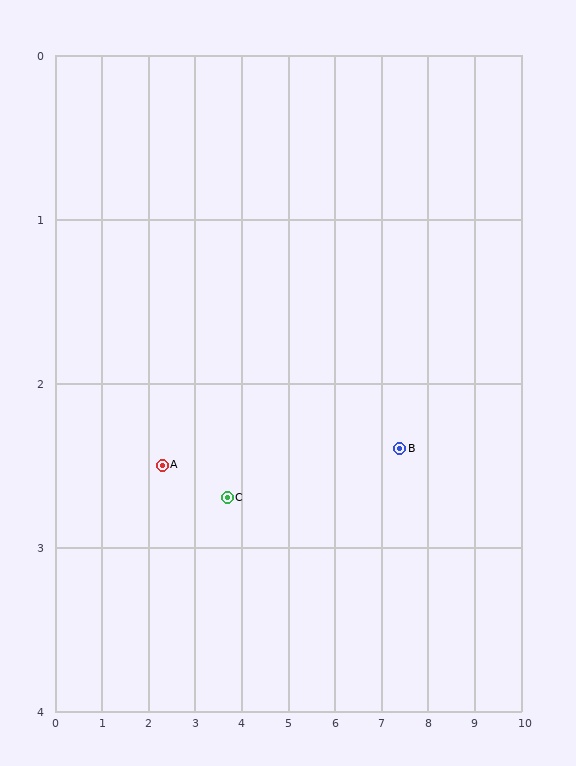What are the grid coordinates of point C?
Point C is at approximately (3.7, 2.7).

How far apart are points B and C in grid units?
Points B and C are about 3.7 grid units apart.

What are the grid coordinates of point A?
Point A is at approximately (2.3, 2.5).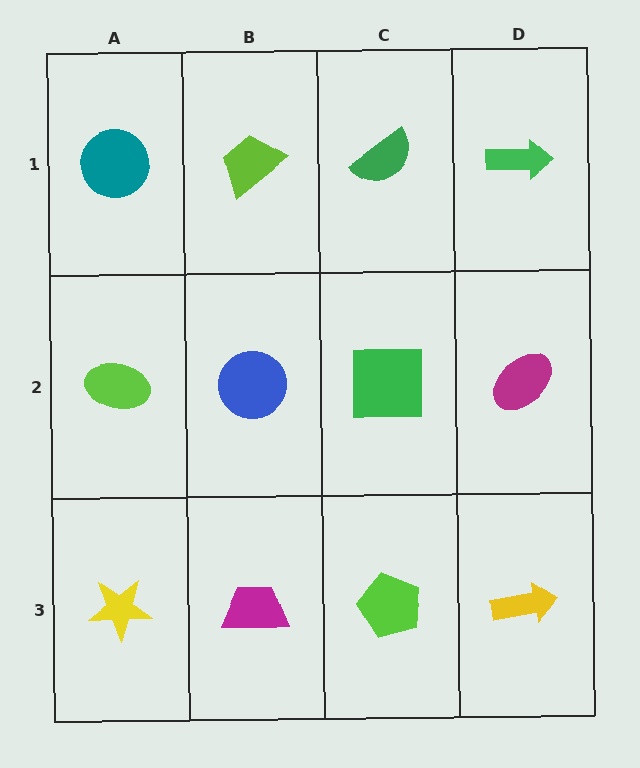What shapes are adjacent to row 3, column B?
A blue circle (row 2, column B), a yellow star (row 3, column A), a lime pentagon (row 3, column C).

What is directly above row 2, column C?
A green semicircle.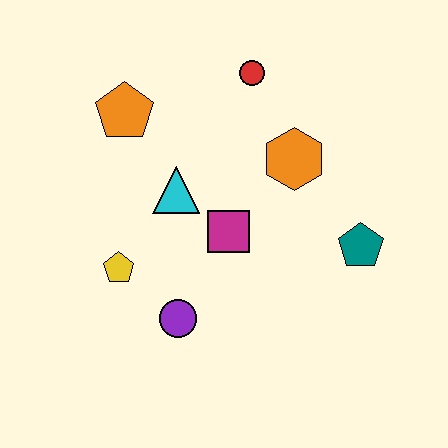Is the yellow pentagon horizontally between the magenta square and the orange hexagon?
No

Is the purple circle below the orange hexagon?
Yes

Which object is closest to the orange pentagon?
The cyan triangle is closest to the orange pentagon.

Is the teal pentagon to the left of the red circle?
No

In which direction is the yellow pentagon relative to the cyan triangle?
The yellow pentagon is below the cyan triangle.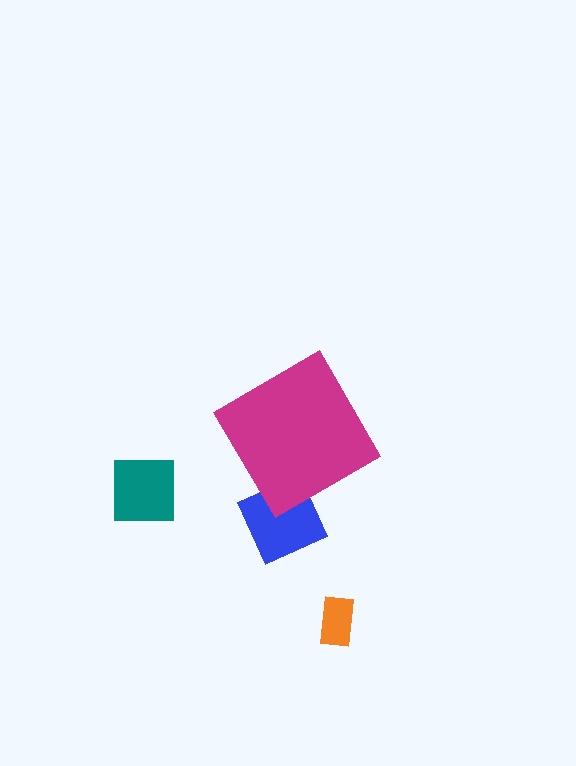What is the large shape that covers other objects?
A magenta diamond.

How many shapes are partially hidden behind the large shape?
1 shape is partially hidden.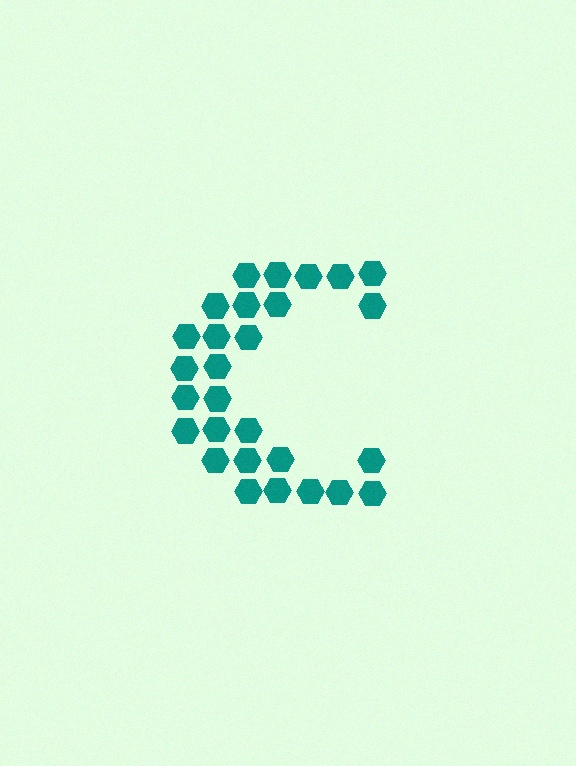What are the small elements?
The small elements are hexagons.